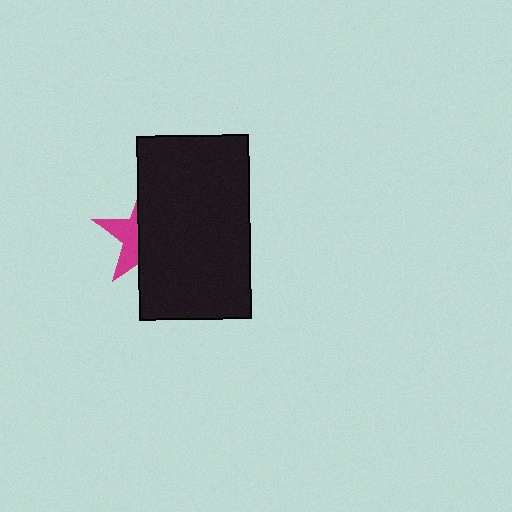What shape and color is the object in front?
The object in front is a black rectangle.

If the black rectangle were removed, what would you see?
You would see the complete magenta star.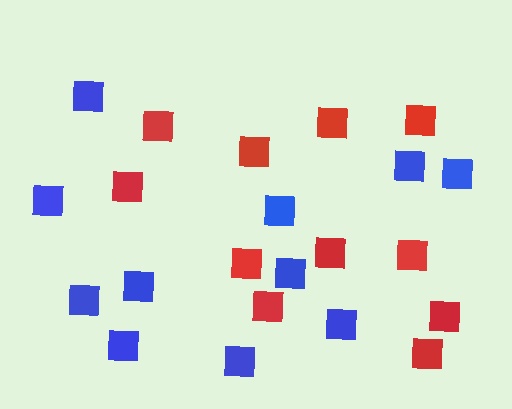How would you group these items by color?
There are 2 groups: one group of red squares (11) and one group of blue squares (11).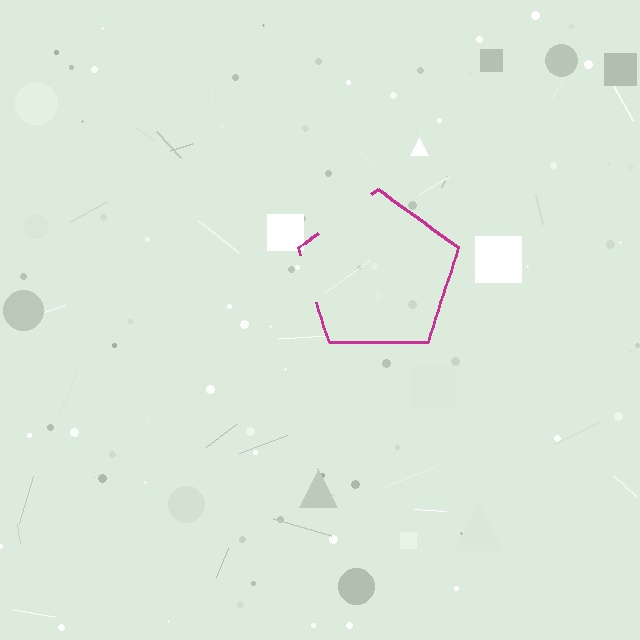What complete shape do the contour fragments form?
The contour fragments form a pentagon.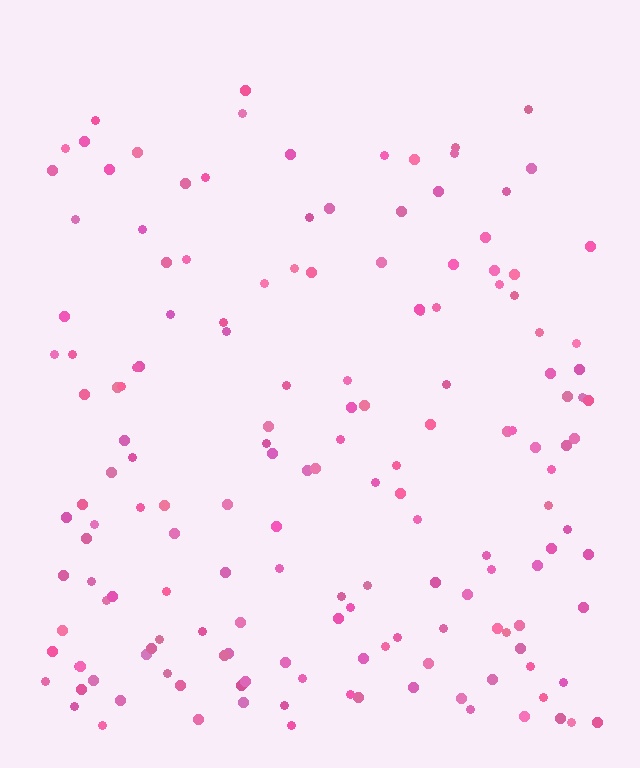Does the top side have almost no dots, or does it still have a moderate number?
Still a moderate number, just noticeably fewer than the bottom.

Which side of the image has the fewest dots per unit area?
The top.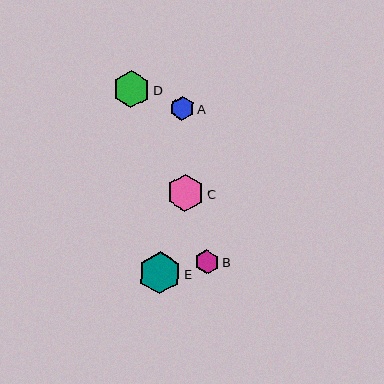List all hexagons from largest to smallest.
From largest to smallest: E, D, C, A, B.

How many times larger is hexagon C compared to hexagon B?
Hexagon C is approximately 1.6 times the size of hexagon B.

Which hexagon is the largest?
Hexagon E is the largest with a size of approximately 42 pixels.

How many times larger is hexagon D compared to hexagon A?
Hexagon D is approximately 1.5 times the size of hexagon A.